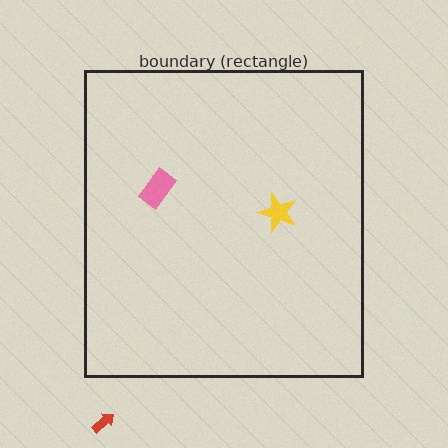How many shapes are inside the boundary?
2 inside, 1 outside.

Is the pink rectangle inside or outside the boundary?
Inside.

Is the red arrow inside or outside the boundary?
Outside.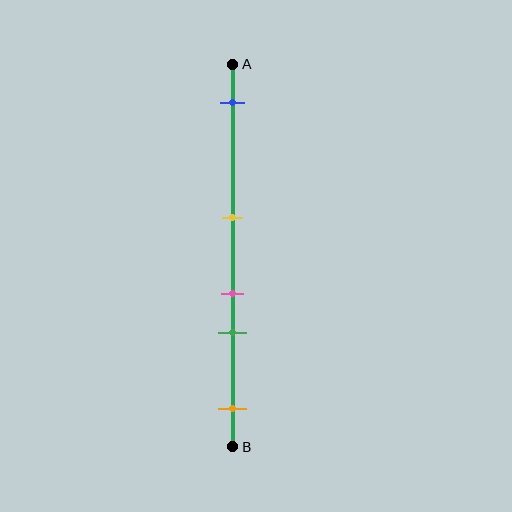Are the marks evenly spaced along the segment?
No, the marks are not evenly spaced.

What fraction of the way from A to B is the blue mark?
The blue mark is approximately 10% (0.1) of the way from A to B.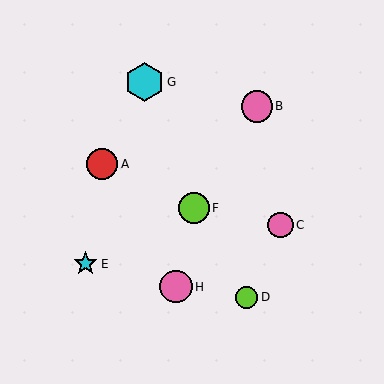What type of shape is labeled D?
Shape D is a lime circle.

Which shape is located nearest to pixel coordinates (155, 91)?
The cyan hexagon (labeled G) at (144, 82) is nearest to that location.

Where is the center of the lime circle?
The center of the lime circle is at (247, 297).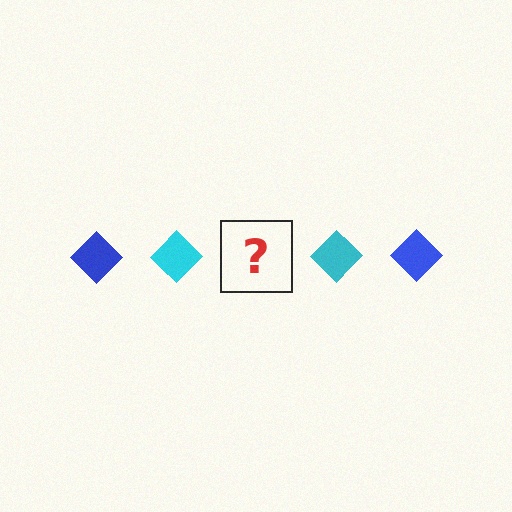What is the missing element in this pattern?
The missing element is a blue diamond.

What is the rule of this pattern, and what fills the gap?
The rule is that the pattern cycles through blue, cyan diamonds. The gap should be filled with a blue diamond.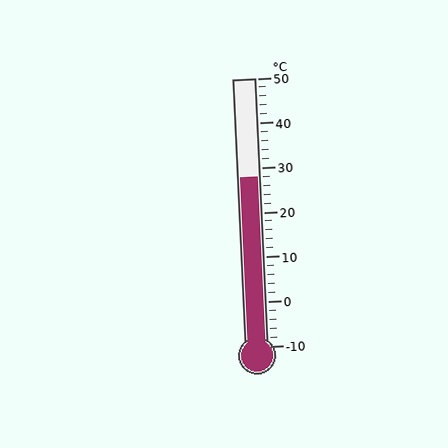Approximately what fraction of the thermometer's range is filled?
The thermometer is filled to approximately 65% of its range.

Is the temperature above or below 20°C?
The temperature is above 20°C.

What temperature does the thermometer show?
The thermometer shows approximately 28°C.